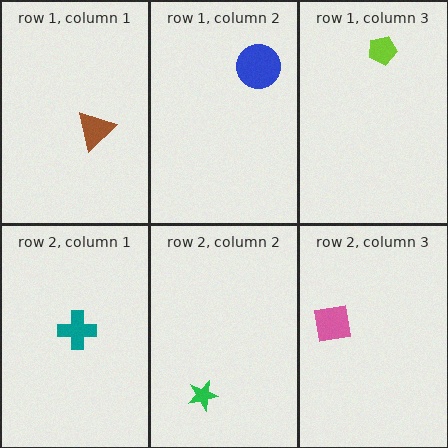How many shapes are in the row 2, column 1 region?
1.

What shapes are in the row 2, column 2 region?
The green star.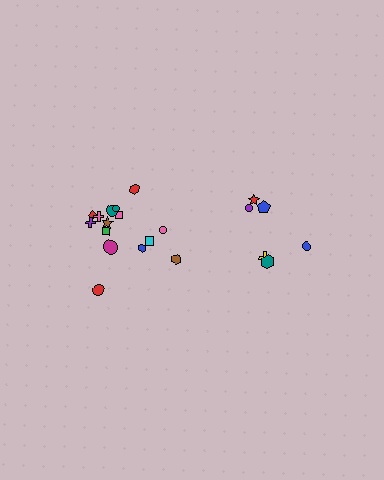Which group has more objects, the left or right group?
The left group.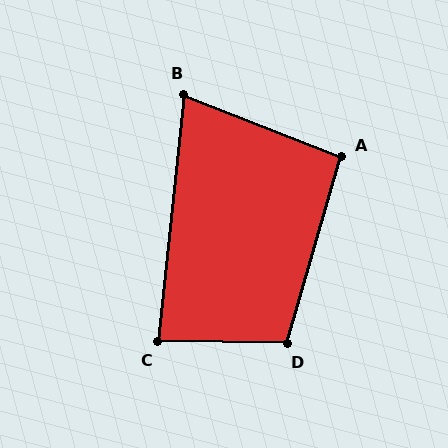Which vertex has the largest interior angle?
D, at approximately 105 degrees.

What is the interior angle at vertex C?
Approximately 85 degrees (acute).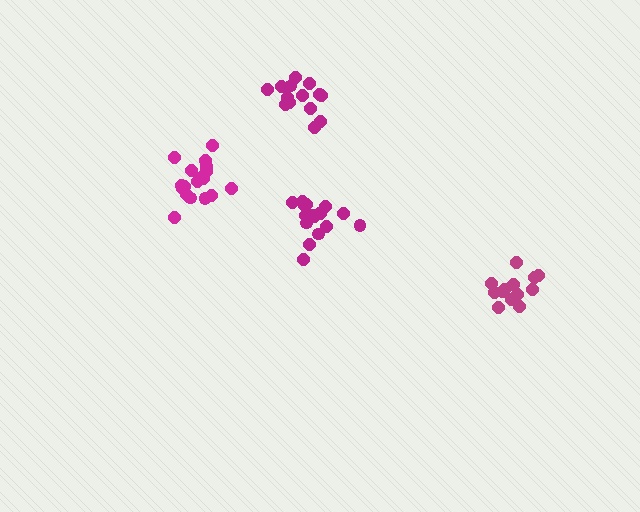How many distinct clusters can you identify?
There are 4 distinct clusters.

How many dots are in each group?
Group 1: 18 dots, Group 2: 17 dots, Group 3: 14 dots, Group 4: 13 dots (62 total).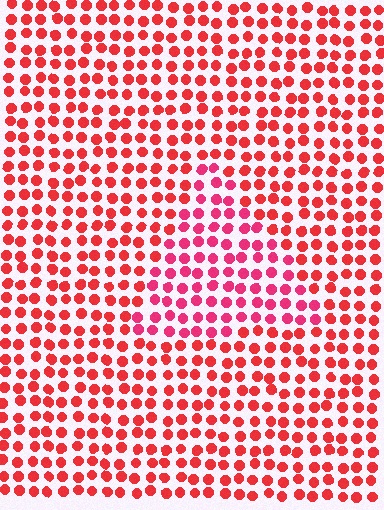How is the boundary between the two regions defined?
The boundary is defined purely by a slight shift in hue (about 22 degrees). Spacing, size, and orientation are identical on both sides.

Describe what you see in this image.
The image is filled with small red elements in a uniform arrangement. A triangle-shaped region is visible where the elements are tinted to a slightly different hue, forming a subtle color boundary.